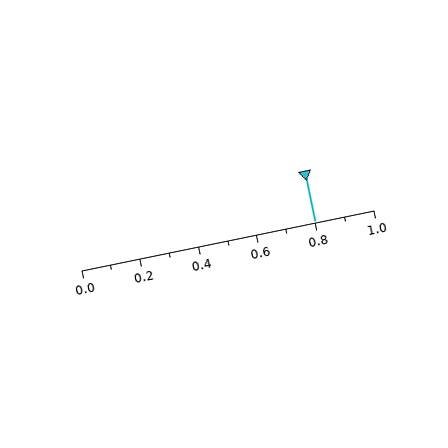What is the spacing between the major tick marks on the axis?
The major ticks are spaced 0.2 apart.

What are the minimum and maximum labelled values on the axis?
The axis runs from 0.0 to 1.0.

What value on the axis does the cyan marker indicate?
The marker indicates approximately 0.8.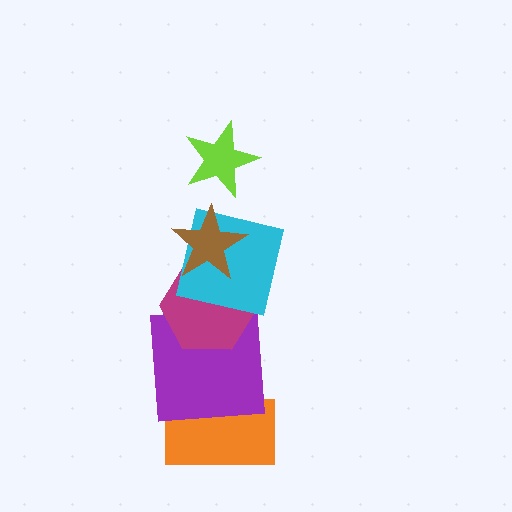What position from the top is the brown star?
The brown star is 2nd from the top.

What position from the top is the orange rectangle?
The orange rectangle is 6th from the top.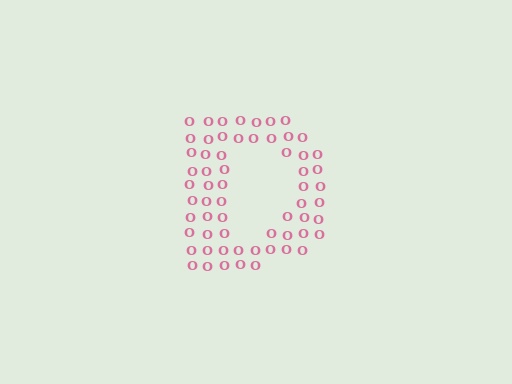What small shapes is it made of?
It is made of small letter O's.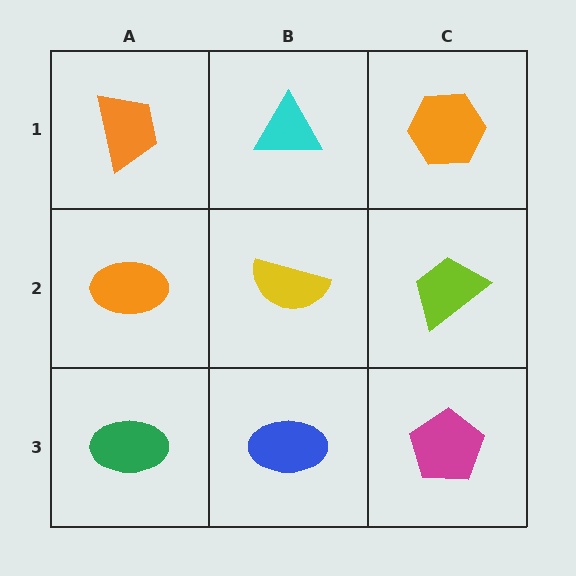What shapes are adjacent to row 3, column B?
A yellow semicircle (row 2, column B), a green ellipse (row 3, column A), a magenta pentagon (row 3, column C).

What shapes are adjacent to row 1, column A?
An orange ellipse (row 2, column A), a cyan triangle (row 1, column B).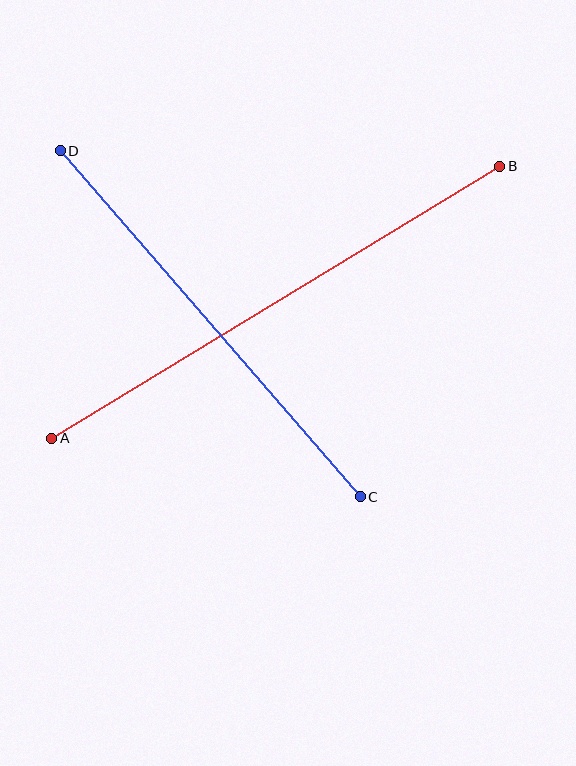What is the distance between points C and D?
The distance is approximately 458 pixels.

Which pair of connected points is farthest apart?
Points A and B are farthest apart.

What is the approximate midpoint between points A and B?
The midpoint is at approximately (276, 302) pixels.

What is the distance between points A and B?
The distance is approximately 524 pixels.